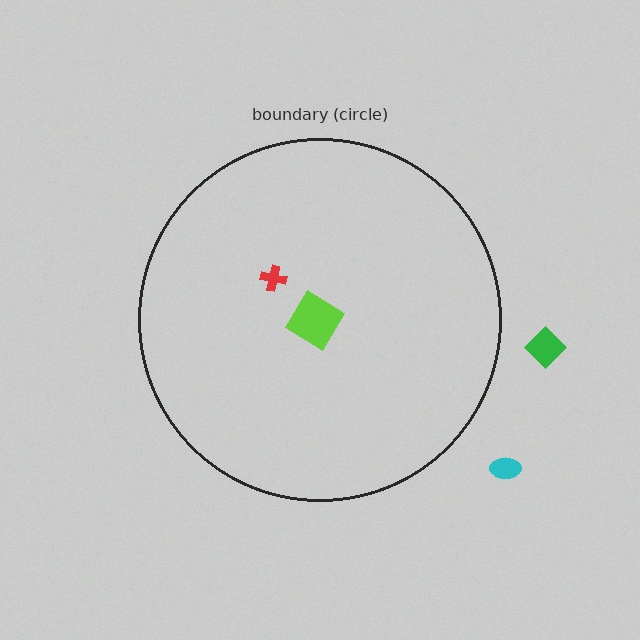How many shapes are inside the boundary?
2 inside, 2 outside.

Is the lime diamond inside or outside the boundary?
Inside.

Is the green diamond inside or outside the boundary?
Outside.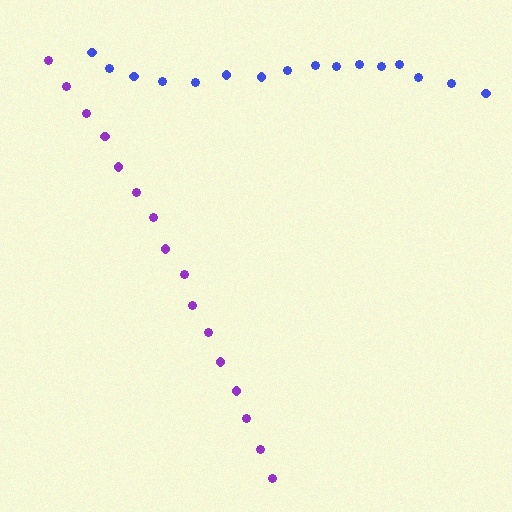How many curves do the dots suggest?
There are 2 distinct paths.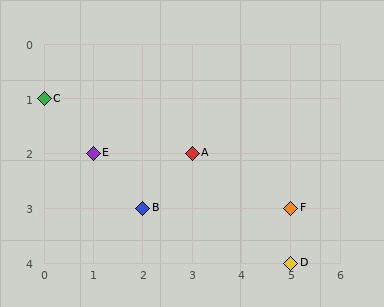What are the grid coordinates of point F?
Point F is at grid coordinates (5, 3).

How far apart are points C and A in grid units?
Points C and A are 3 columns and 1 row apart (about 3.2 grid units diagonally).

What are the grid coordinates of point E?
Point E is at grid coordinates (1, 2).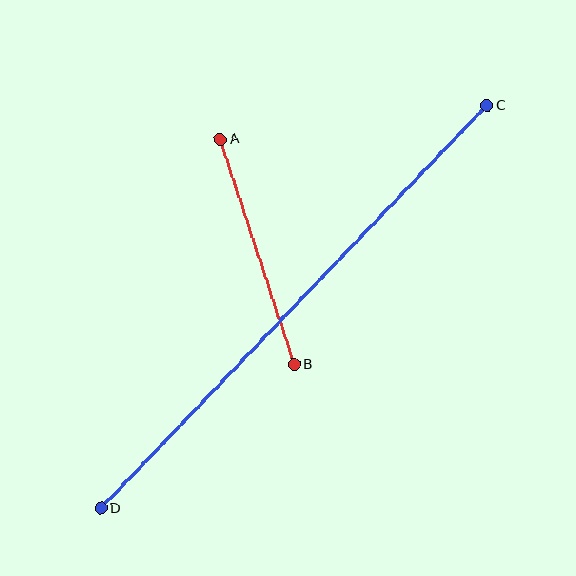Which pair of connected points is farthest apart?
Points C and D are farthest apart.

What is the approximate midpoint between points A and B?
The midpoint is at approximately (257, 252) pixels.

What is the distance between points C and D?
The distance is approximately 558 pixels.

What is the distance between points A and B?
The distance is approximately 237 pixels.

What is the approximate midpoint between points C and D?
The midpoint is at approximately (294, 307) pixels.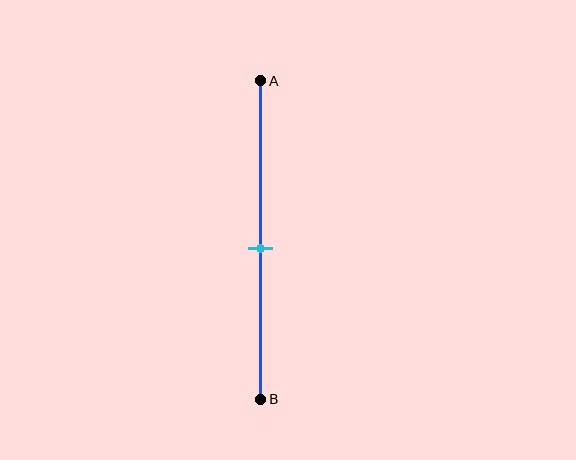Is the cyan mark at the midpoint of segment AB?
Yes, the mark is approximately at the midpoint.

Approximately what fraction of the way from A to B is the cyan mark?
The cyan mark is approximately 55% of the way from A to B.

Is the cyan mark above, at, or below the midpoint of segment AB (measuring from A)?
The cyan mark is approximately at the midpoint of segment AB.